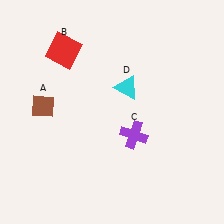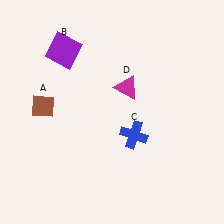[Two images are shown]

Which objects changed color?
B changed from red to purple. C changed from purple to blue. D changed from cyan to magenta.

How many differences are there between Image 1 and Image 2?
There are 3 differences between the two images.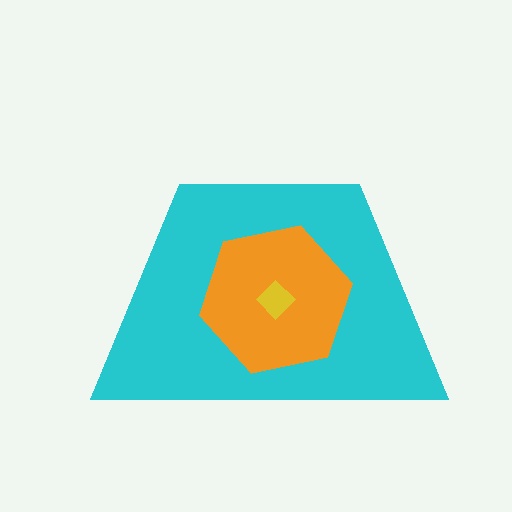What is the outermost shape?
The cyan trapezoid.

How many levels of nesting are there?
3.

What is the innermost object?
The yellow diamond.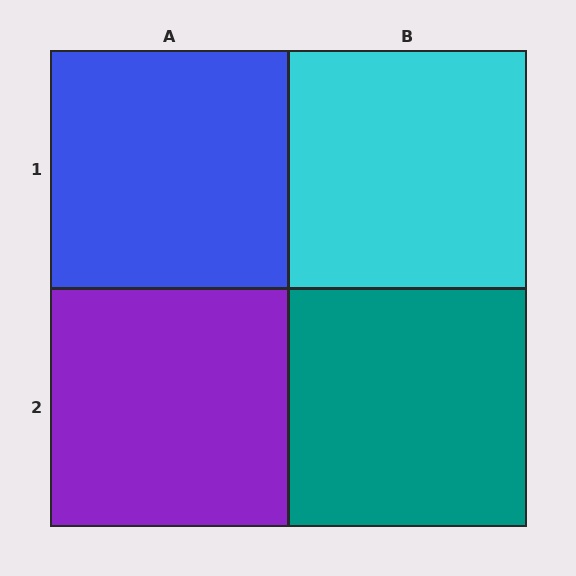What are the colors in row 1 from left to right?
Blue, cyan.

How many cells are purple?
1 cell is purple.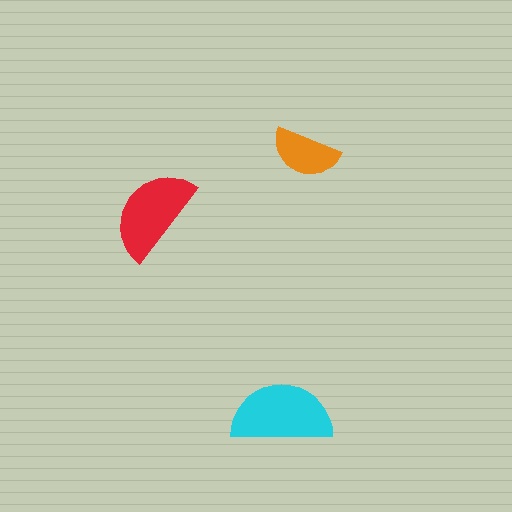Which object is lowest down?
The cyan semicircle is bottommost.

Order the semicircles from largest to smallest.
the cyan one, the red one, the orange one.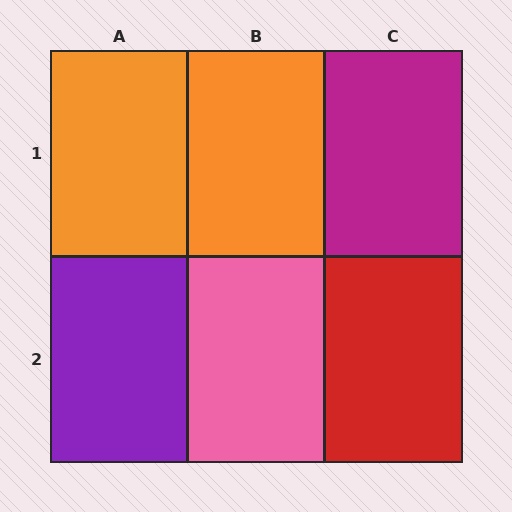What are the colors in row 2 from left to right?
Purple, pink, red.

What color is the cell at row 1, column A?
Orange.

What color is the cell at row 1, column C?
Magenta.